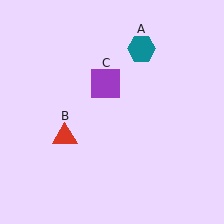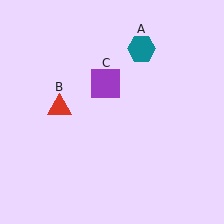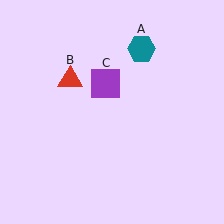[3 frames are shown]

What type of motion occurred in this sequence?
The red triangle (object B) rotated clockwise around the center of the scene.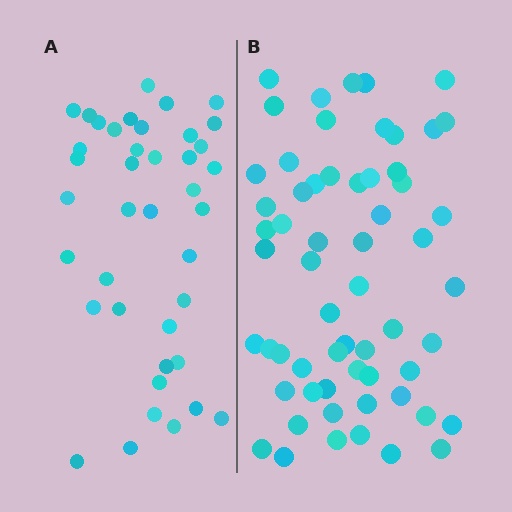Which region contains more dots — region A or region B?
Region B (the right region) has more dots.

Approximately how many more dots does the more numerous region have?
Region B has approximately 20 more dots than region A.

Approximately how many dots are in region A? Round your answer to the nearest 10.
About 40 dots.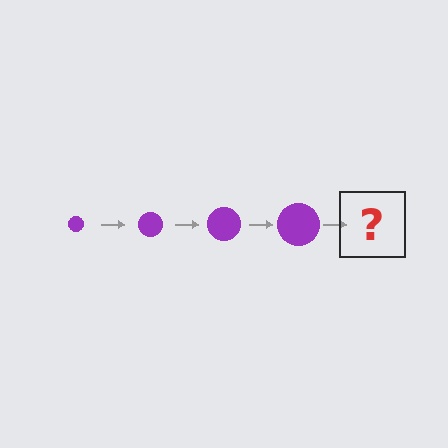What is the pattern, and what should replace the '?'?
The pattern is that the circle gets progressively larger each step. The '?' should be a purple circle, larger than the previous one.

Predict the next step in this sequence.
The next step is a purple circle, larger than the previous one.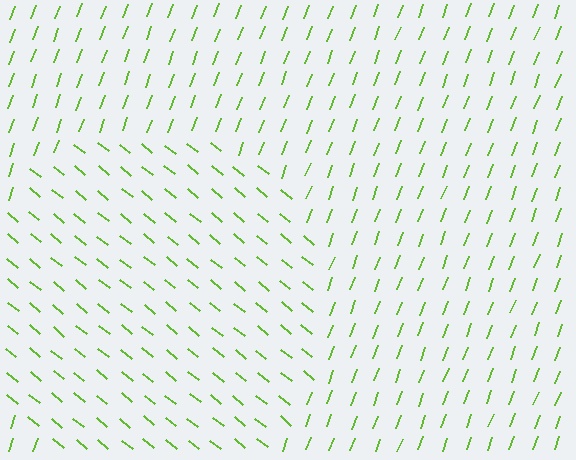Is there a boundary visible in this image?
Yes, there is a texture boundary formed by a change in line orientation.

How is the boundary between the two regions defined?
The boundary is defined purely by a change in line orientation (approximately 71 degrees difference). All lines are the same color and thickness.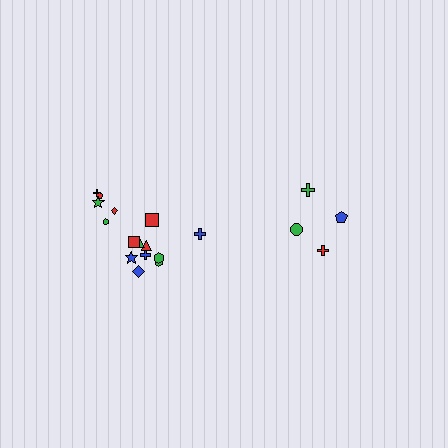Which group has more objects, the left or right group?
The left group.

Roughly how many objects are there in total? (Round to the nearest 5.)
Roughly 20 objects in total.